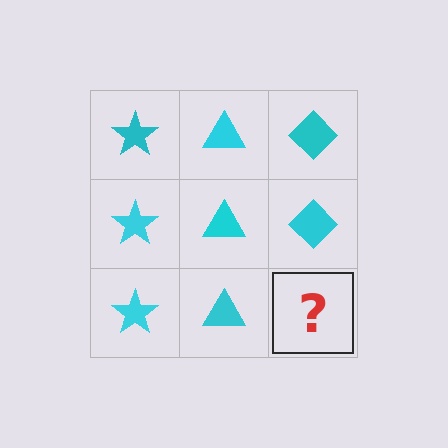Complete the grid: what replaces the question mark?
The question mark should be replaced with a cyan diamond.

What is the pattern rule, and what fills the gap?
The rule is that each column has a consistent shape. The gap should be filled with a cyan diamond.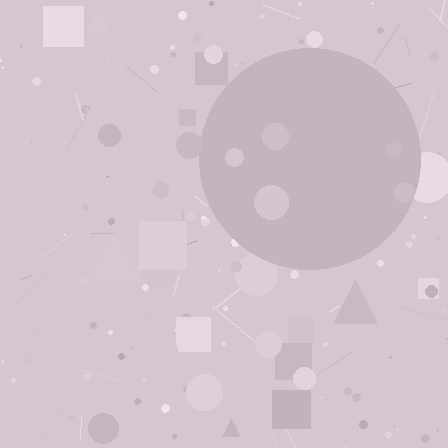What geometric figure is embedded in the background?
A circle is embedded in the background.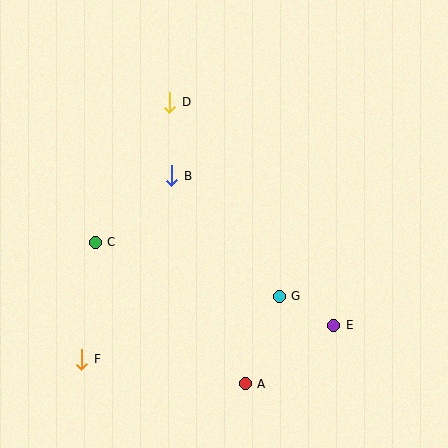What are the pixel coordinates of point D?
Point D is at (170, 102).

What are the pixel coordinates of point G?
Point G is at (279, 296).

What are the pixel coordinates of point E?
Point E is at (334, 325).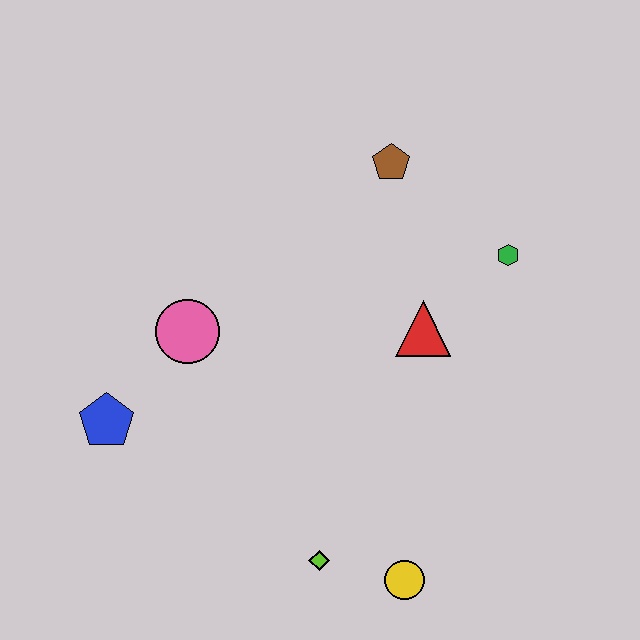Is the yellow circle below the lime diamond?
Yes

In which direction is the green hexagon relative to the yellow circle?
The green hexagon is above the yellow circle.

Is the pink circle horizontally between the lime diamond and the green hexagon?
No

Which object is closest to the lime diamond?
The yellow circle is closest to the lime diamond.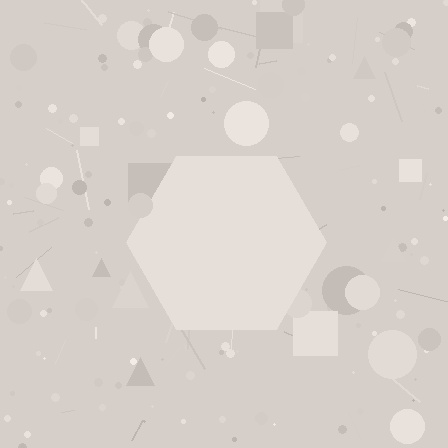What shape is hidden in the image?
A hexagon is hidden in the image.